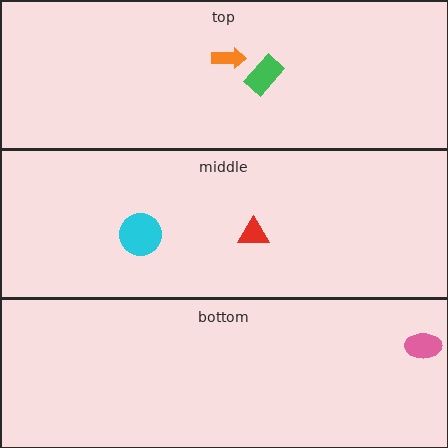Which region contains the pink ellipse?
The bottom region.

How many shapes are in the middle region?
2.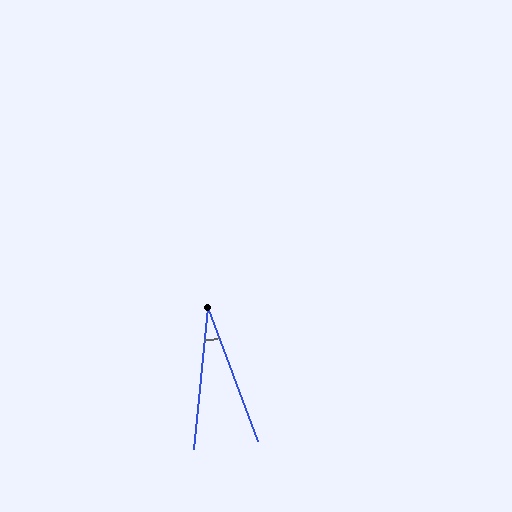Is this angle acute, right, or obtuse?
It is acute.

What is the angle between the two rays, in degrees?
Approximately 26 degrees.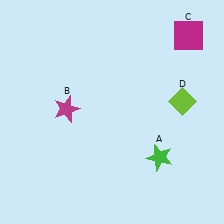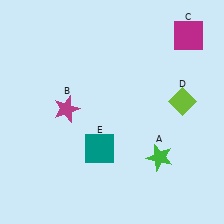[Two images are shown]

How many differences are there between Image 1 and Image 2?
There is 1 difference between the two images.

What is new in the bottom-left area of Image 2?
A teal square (E) was added in the bottom-left area of Image 2.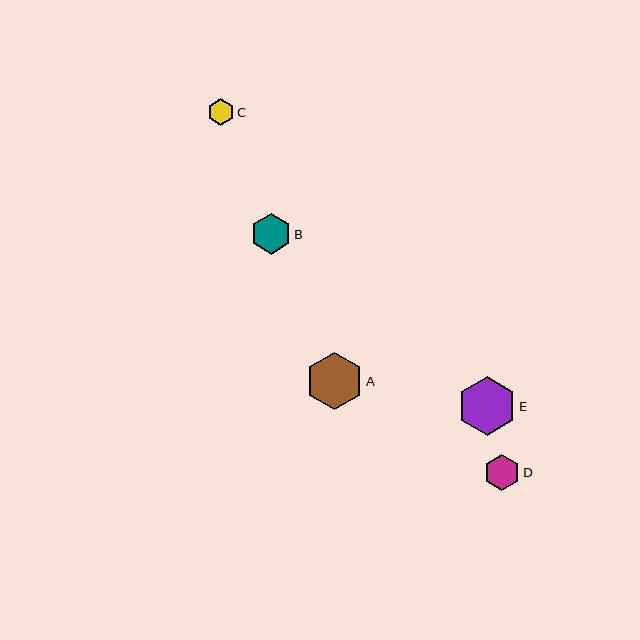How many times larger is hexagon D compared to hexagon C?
Hexagon D is approximately 1.3 times the size of hexagon C.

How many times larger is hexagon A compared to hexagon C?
Hexagon A is approximately 2.1 times the size of hexagon C.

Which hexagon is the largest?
Hexagon E is the largest with a size of approximately 58 pixels.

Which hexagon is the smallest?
Hexagon C is the smallest with a size of approximately 27 pixels.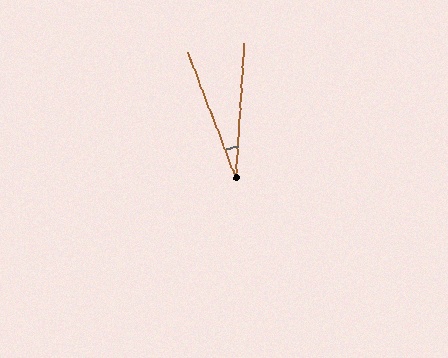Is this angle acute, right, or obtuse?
It is acute.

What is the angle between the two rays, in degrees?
Approximately 25 degrees.